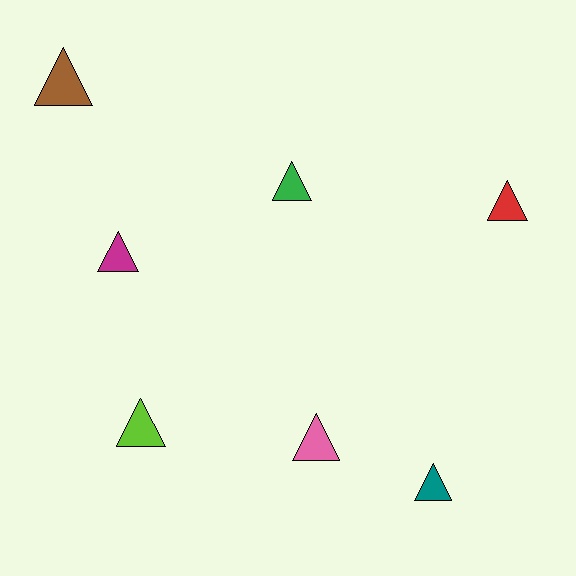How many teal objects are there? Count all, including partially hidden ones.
There is 1 teal object.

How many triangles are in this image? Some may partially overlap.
There are 7 triangles.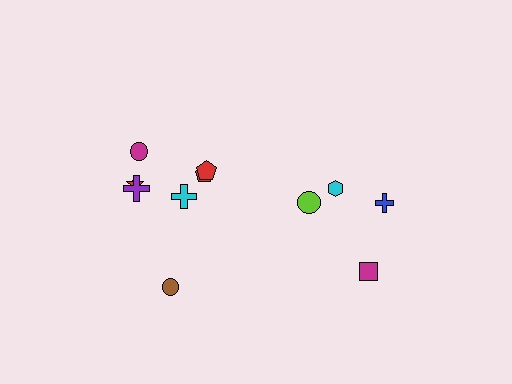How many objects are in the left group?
There are 7 objects.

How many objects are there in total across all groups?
There are 11 objects.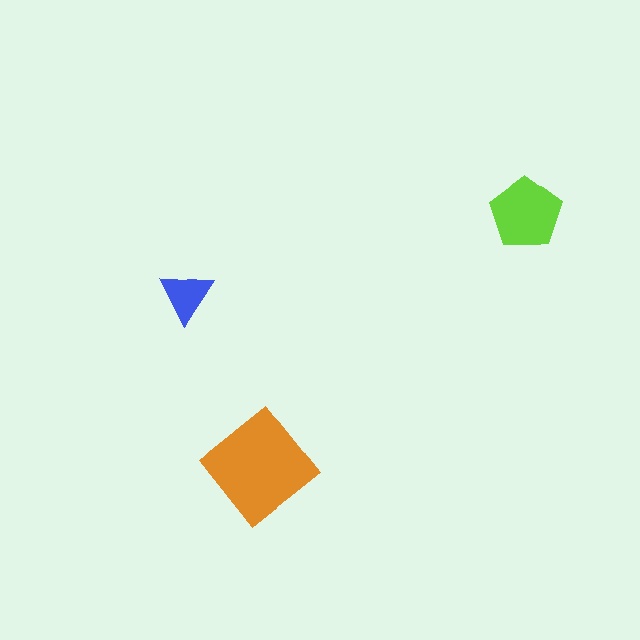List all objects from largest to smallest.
The orange diamond, the lime pentagon, the blue triangle.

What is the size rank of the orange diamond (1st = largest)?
1st.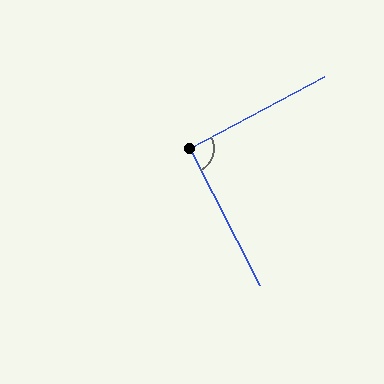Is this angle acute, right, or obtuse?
It is approximately a right angle.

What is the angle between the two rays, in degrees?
Approximately 91 degrees.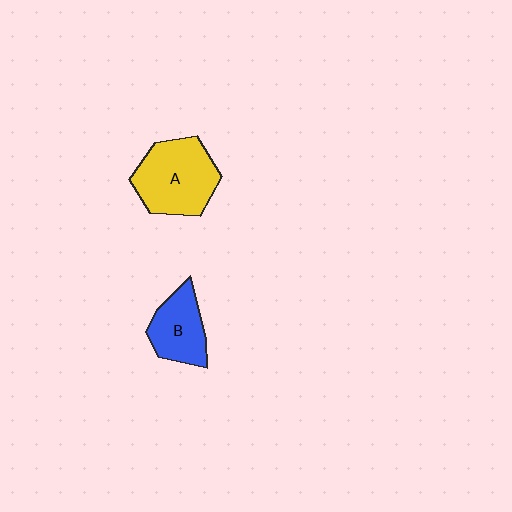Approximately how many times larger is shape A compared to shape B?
Approximately 1.5 times.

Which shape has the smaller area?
Shape B (blue).